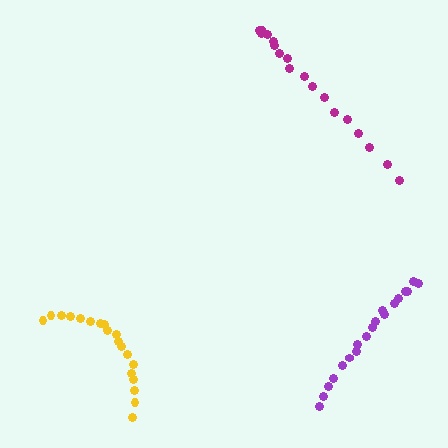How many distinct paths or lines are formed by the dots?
There are 3 distinct paths.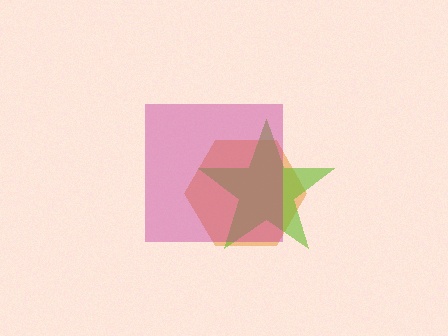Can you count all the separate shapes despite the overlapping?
Yes, there are 3 separate shapes.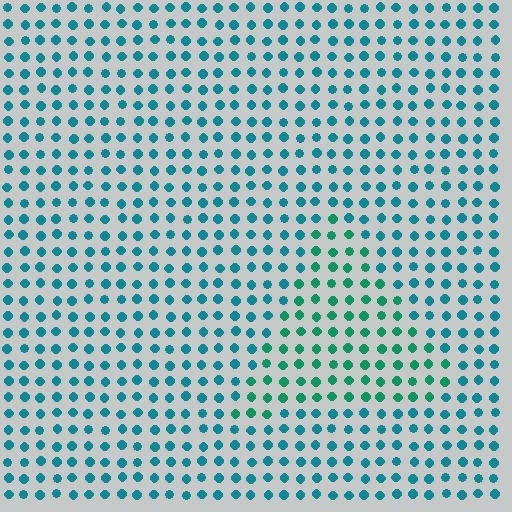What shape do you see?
I see a triangle.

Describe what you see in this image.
The image is filled with small teal elements in a uniform arrangement. A triangle-shaped region is visible where the elements are tinted to a slightly different hue, forming a subtle color boundary.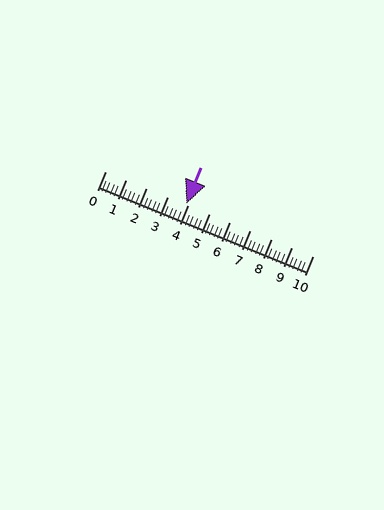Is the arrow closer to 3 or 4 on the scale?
The arrow is closer to 4.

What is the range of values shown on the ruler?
The ruler shows values from 0 to 10.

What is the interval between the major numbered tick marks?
The major tick marks are spaced 1 units apart.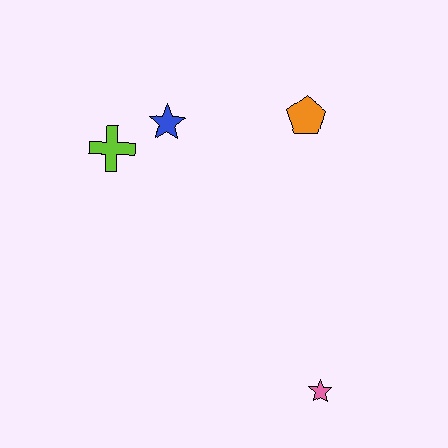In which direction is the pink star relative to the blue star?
The pink star is below the blue star.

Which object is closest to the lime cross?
The blue star is closest to the lime cross.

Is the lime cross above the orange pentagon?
No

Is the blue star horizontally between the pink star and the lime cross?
Yes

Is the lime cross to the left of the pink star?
Yes